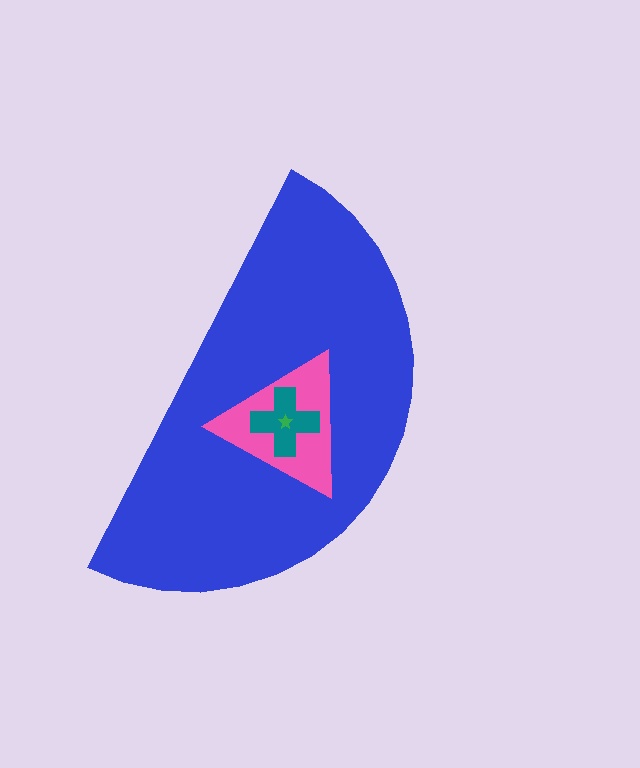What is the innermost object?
The green star.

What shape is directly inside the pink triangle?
The teal cross.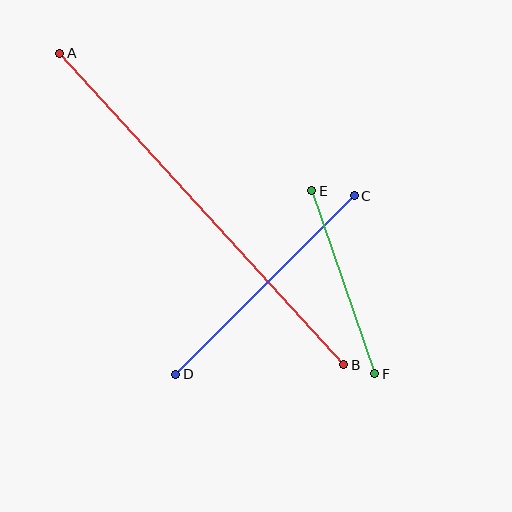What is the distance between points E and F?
The distance is approximately 194 pixels.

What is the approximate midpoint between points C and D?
The midpoint is at approximately (265, 285) pixels.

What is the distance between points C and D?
The distance is approximately 253 pixels.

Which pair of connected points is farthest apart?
Points A and B are farthest apart.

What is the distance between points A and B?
The distance is approximately 421 pixels.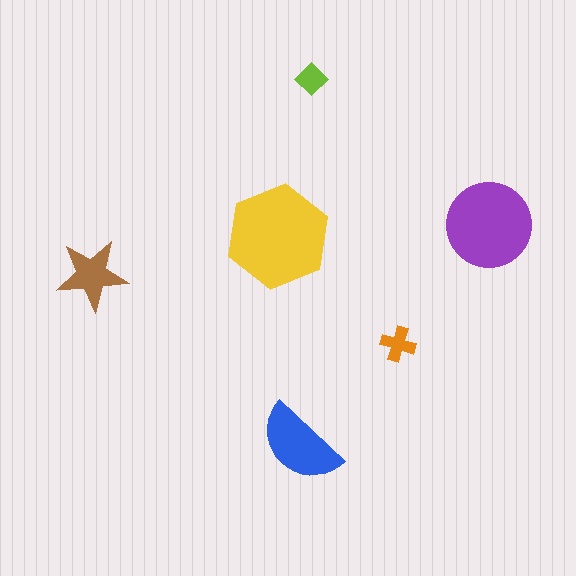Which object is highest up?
The lime diamond is topmost.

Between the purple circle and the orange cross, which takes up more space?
The purple circle.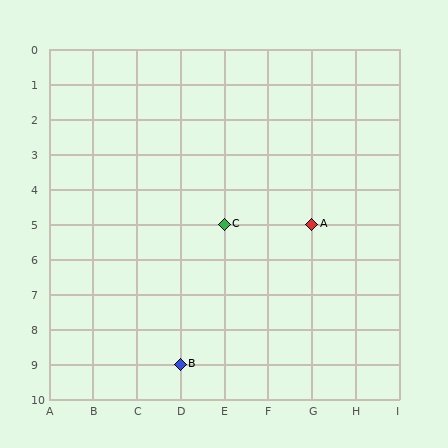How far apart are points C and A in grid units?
Points C and A are 2 columns apart.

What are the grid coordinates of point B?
Point B is at grid coordinates (D, 9).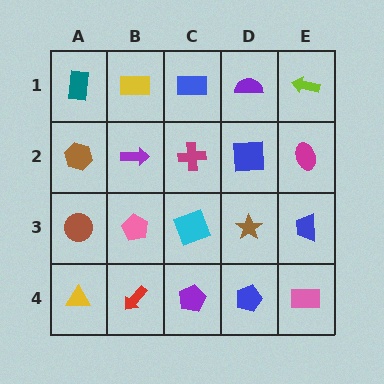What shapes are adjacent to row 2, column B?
A yellow rectangle (row 1, column B), a pink pentagon (row 3, column B), a brown hexagon (row 2, column A), a magenta cross (row 2, column C).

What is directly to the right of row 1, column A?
A yellow rectangle.